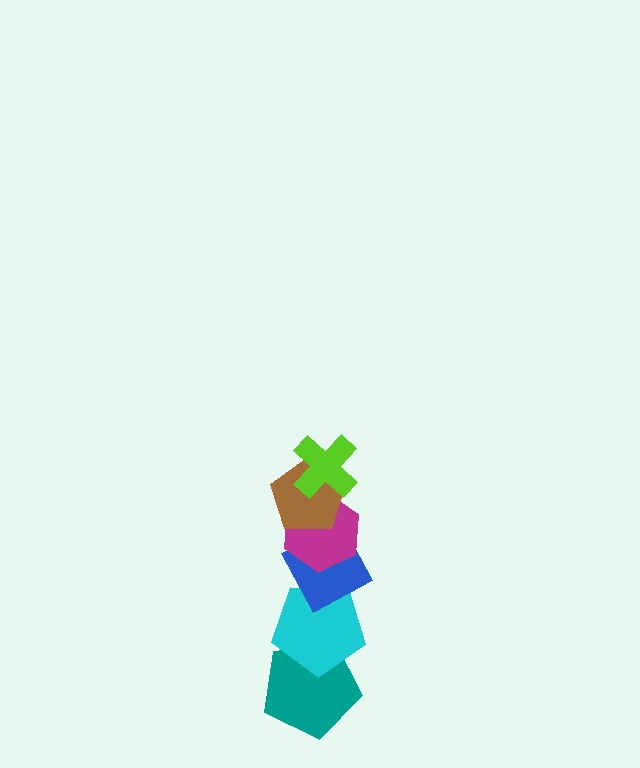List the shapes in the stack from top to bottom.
From top to bottom: the lime cross, the brown pentagon, the magenta hexagon, the blue diamond, the cyan pentagon, the teal pentagon.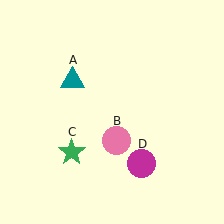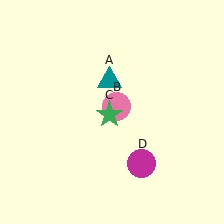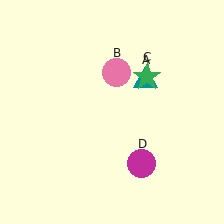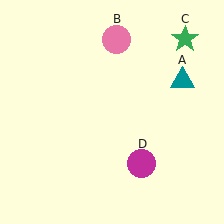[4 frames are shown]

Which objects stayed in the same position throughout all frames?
Magenta circle (object D) remained stationary.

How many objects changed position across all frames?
3 objects changed position: teal triangle (object A), pink circle (object B), green star (object C).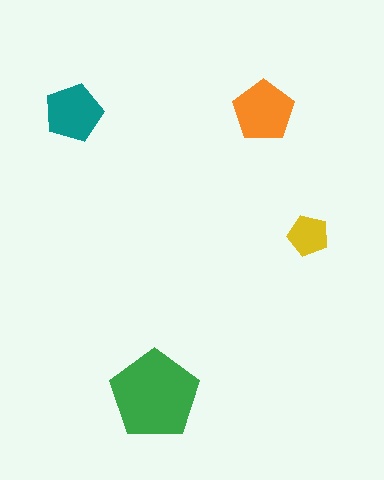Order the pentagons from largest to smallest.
the green one, the orange one, the teal one, the yellow one.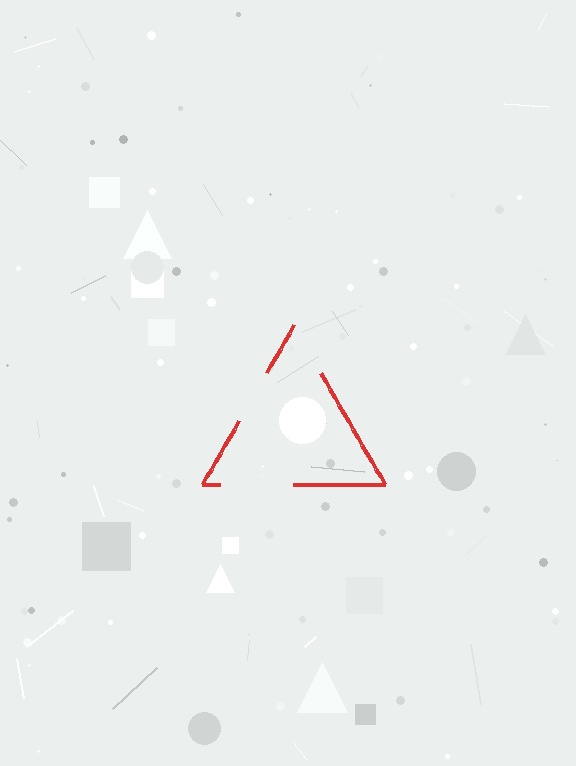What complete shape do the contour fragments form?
The contour fragments form a triangle.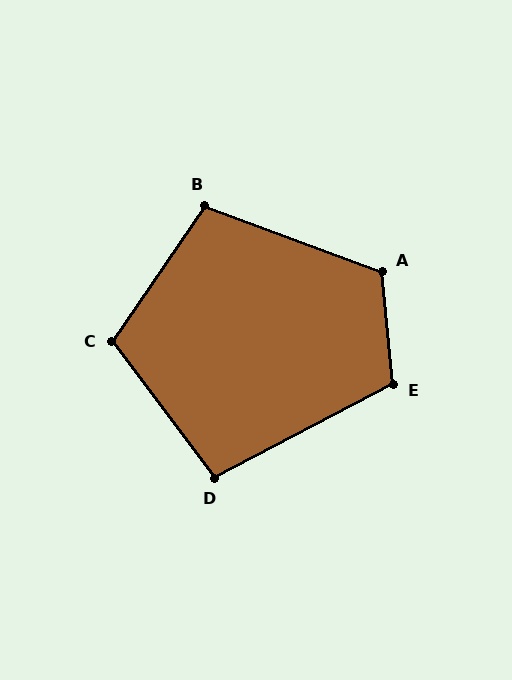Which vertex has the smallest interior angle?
D, at approximately 99 degrees.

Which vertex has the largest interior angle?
A, at approximately 116 degrees.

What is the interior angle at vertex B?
Approximately 104 degrees (obtuse).